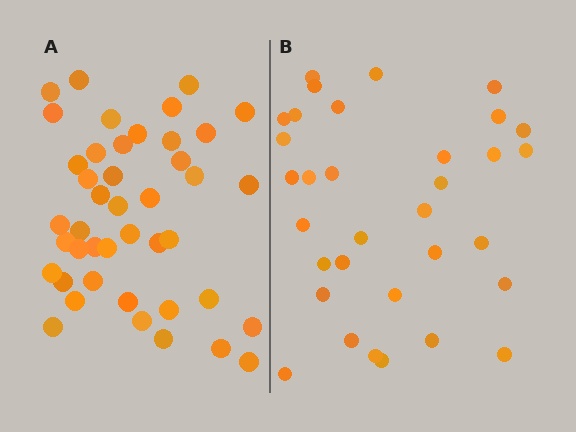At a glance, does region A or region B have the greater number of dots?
Region A (the left region) has more dots.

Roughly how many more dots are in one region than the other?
Region A has roughly 10 or so more dots than region B.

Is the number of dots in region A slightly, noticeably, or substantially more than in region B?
Region A has noticeably more, but not dramatically so. The ratio is roughly 1.3 to 1.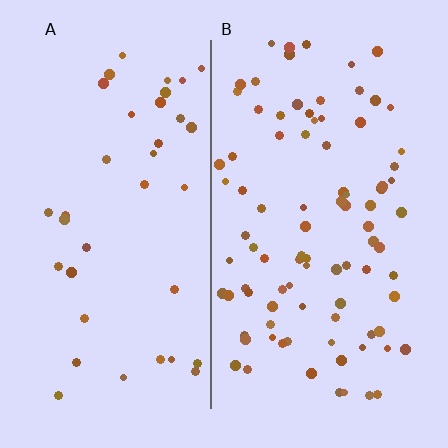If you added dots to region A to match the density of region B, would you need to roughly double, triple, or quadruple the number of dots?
Approximately double.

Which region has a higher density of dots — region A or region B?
B (the right).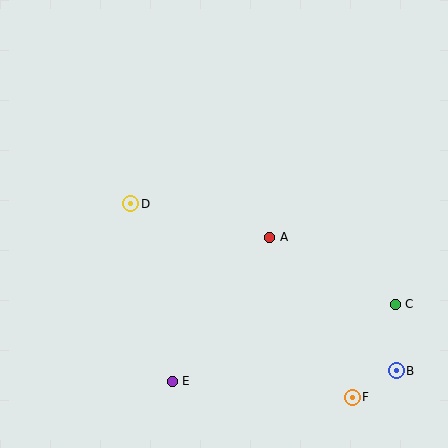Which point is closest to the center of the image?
Point A at (270, 237) is closest to the center.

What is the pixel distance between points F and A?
The distance between F and A is 180 pixels.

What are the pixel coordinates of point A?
Point A is at (270, 237).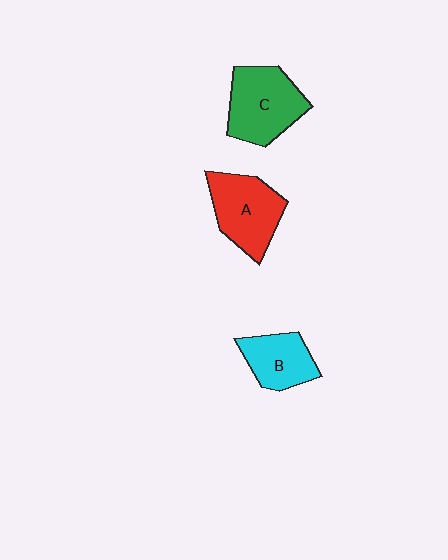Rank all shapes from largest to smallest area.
From largest to smallest: C (green), A (red), B (cyan).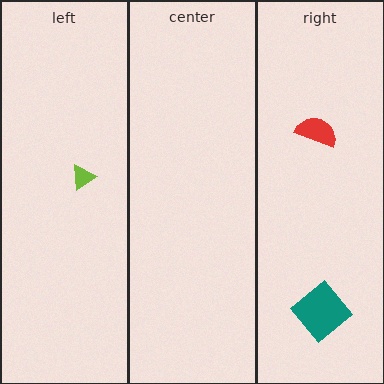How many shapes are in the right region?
2.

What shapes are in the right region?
The teal diamond, the red semicircle.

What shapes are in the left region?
The lime triangle.